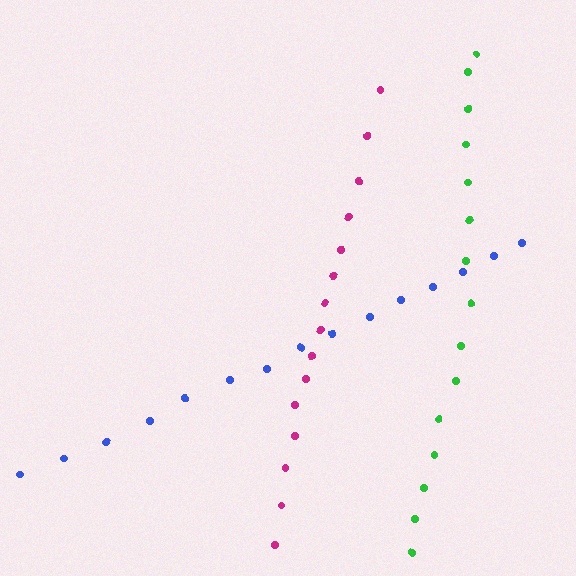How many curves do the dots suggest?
There are 3 distinct paths.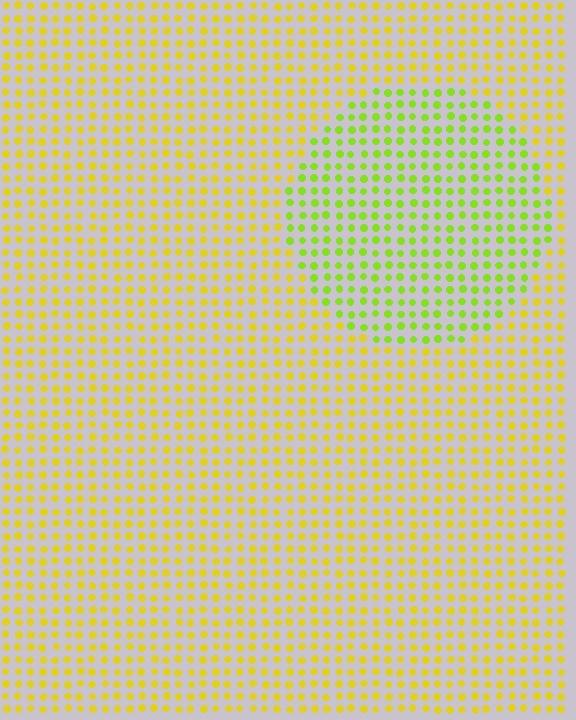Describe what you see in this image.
The image is filled with small yellow elements in a uniform arrangement. A circle-shaped region is visible where the elements are tinted to a slightly different hue, forming a subtle color boundary.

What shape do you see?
I see a circle.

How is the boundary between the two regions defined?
The boundary is defined purely by a slight shift in hue (about 34 degrees). Spacing, size, and orientation are identical on both sides.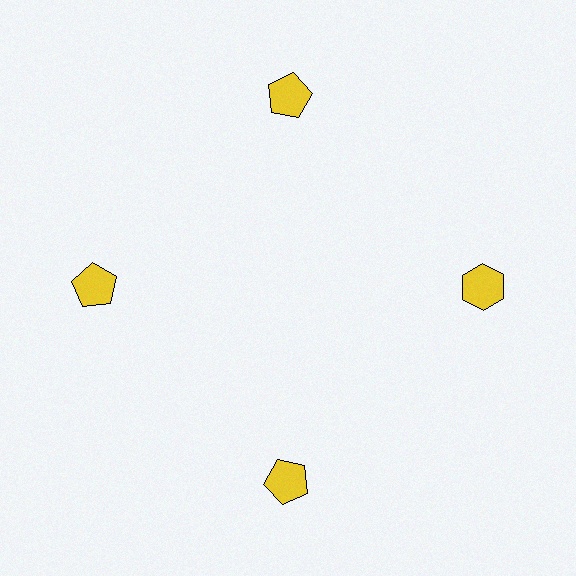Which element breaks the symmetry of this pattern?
The yellow hexagon at roughly the 3 o'clock position breaks the symmetry. All other shapes are yellow pentagons.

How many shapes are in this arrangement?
There are 4 shapes arranged in a ring pattern.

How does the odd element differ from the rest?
It has a different shape: hexagon instead of pentagon.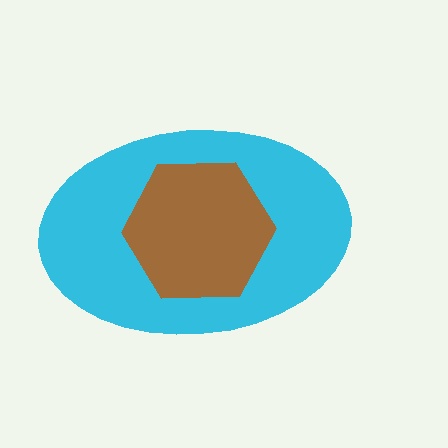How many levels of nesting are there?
2.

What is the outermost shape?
The cyan ellipse.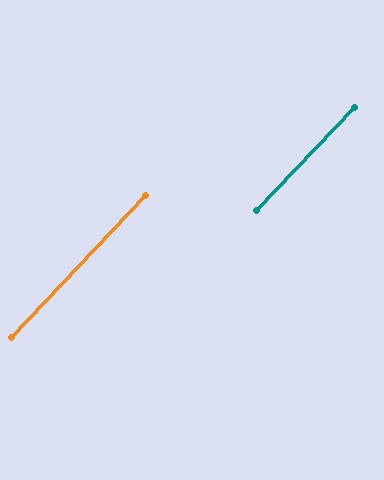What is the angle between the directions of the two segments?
Approximately 0 degrees.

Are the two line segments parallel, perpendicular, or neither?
Parallel — their directions differ by only 0.4°.